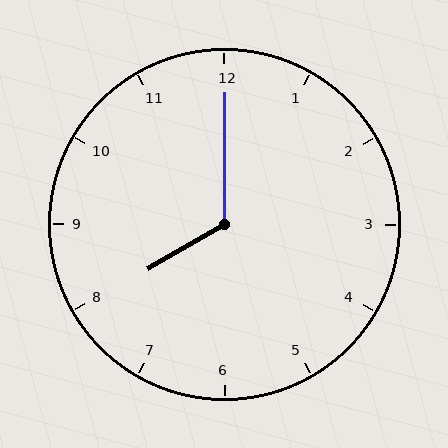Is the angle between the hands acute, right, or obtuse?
It is obtuse.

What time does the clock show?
8:00.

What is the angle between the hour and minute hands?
Approximately 120 degrees.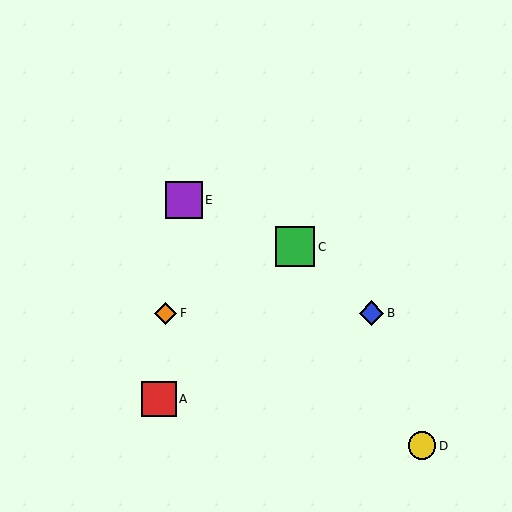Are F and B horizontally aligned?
Yes, both are at y≈313.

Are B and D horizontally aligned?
No, B is at y≈313 and D is at y≈446.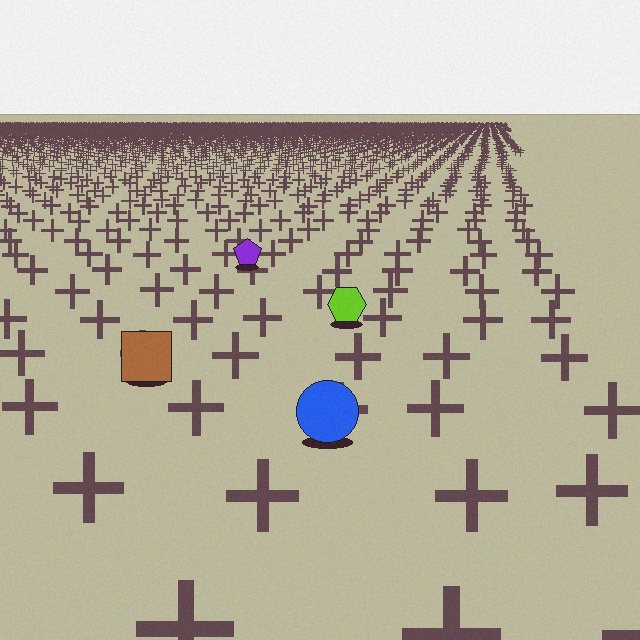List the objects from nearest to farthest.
From nearest to farthest: the blue circle, the brown square, the lime hexagon, the purple pentagon.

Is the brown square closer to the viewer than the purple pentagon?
Yes. The brown square is closer — you can tell from the texture gradient: the ground texture is coarser near it.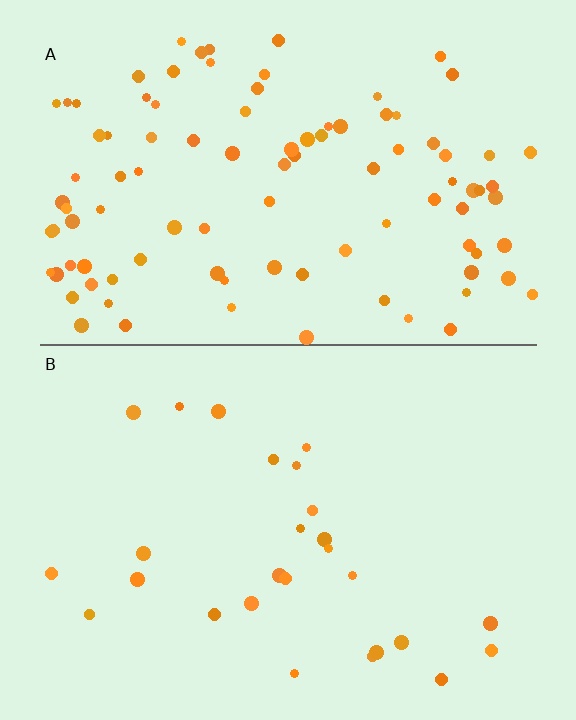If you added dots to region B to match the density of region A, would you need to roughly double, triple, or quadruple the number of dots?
Approximately quadruple.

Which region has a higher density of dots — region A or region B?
A (the top).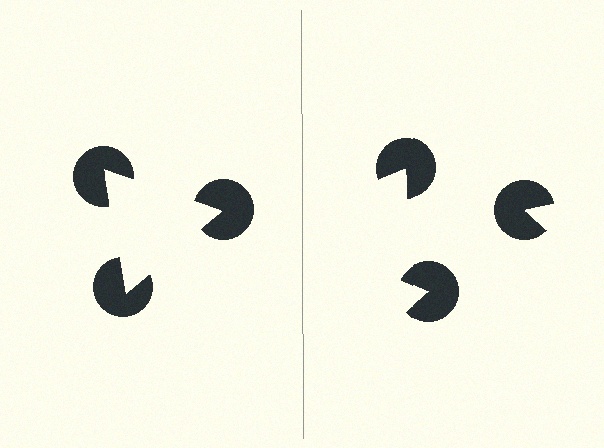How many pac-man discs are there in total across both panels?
6 — 3 on each side.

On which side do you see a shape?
An illusory triangle appears on the left side. On the right side the wedge cuts are rotated, so no coherent shape forms.